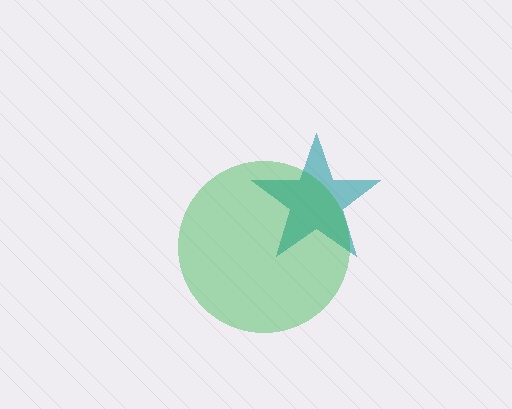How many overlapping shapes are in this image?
There are 2 overlapping shapes in the image.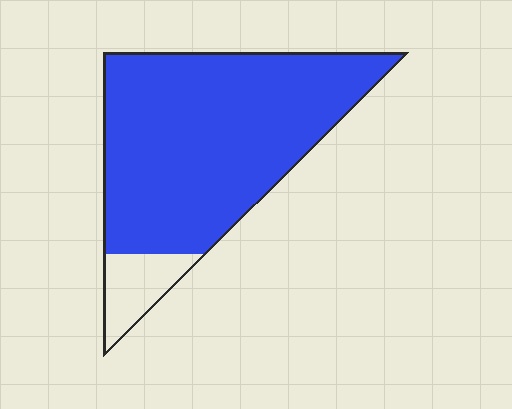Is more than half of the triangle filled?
Yes.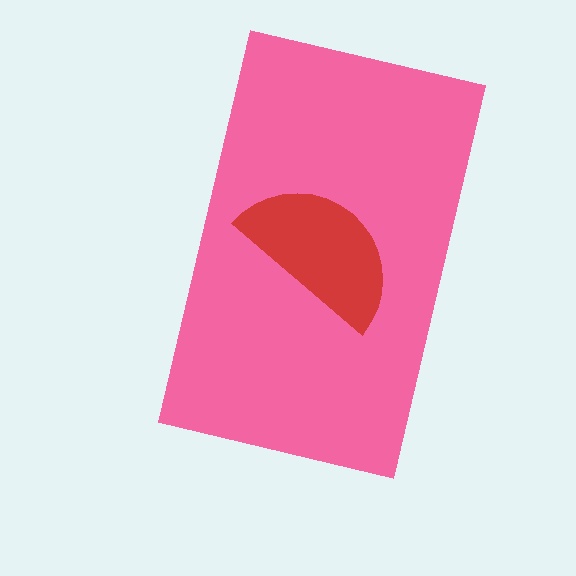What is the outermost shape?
The pink rectangle.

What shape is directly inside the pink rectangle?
The red semicircle.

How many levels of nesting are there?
2.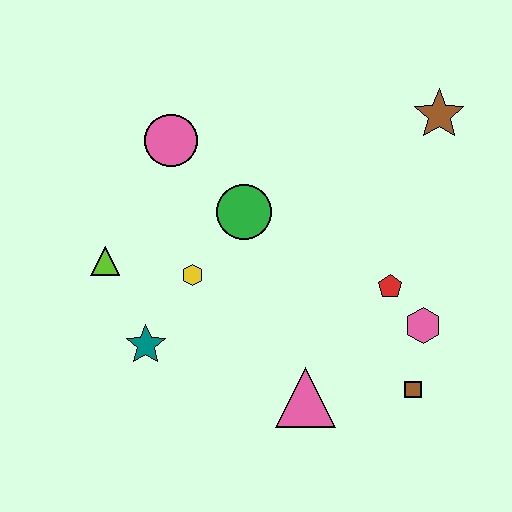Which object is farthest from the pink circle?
The brown square is farthest from the pink circle.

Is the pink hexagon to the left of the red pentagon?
No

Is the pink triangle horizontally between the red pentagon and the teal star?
Yes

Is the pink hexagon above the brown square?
Yes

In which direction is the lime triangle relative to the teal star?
The lime triangle is above the teal star.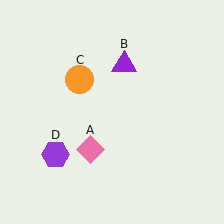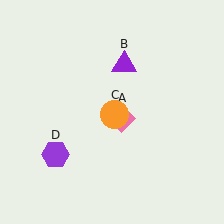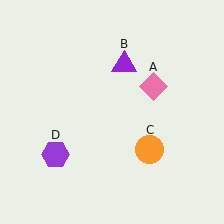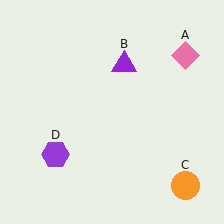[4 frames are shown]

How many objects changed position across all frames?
2 objects changed position: pink diamond (object A), orange circle (object C).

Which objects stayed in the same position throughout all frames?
Purple triangle (object B) and purple hexagon (object D) remained stationary.